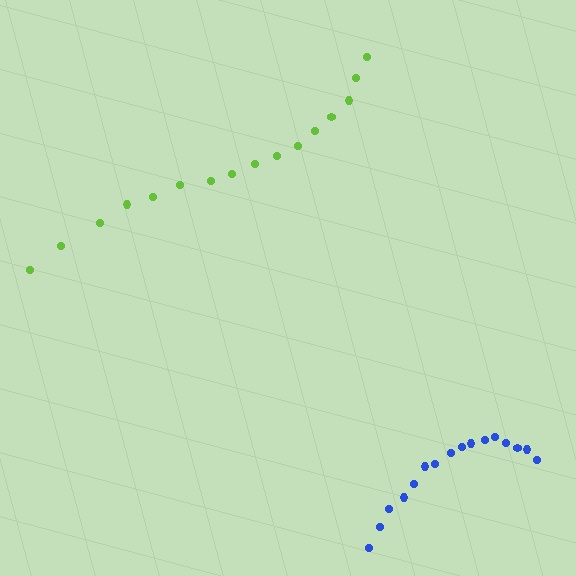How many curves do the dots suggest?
There are 2 distinct paths.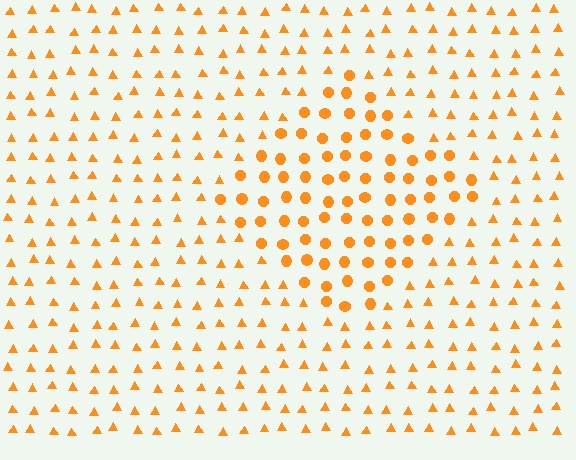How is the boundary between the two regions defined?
The boundary is defined by a change in element shape: circles inside vs. triangles outside. All elements share the same color and spacing.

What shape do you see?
I see a diamond.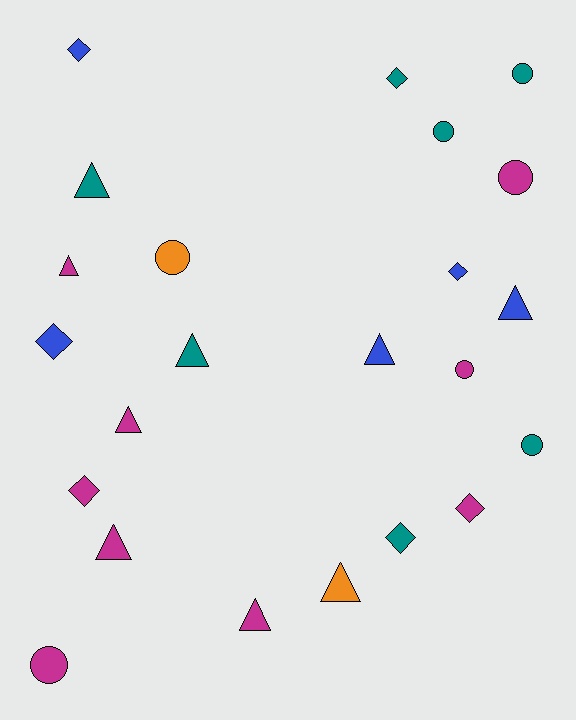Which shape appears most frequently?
Triangle, with 9 objects.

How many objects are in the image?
There are 23 objects.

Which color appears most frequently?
Magenta, with 9 objects.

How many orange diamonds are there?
There are no orange diamonds.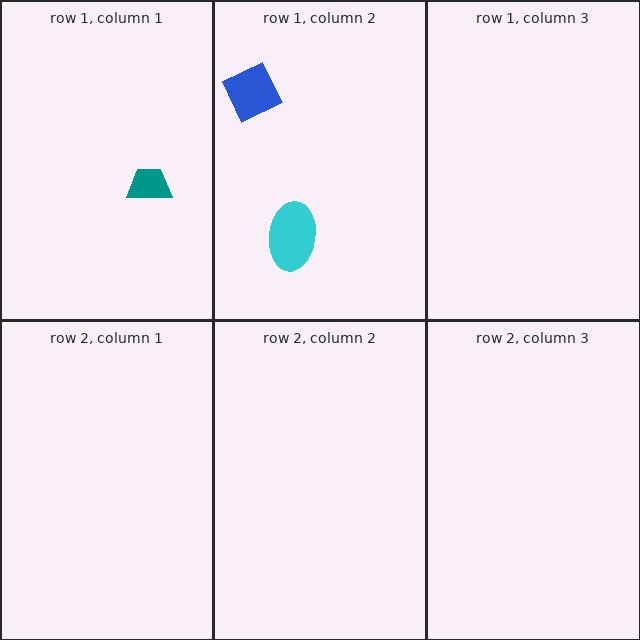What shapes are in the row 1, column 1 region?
The teal trapezoid.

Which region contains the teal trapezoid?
The row 1, column 1 region.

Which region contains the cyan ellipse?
The row 1, column 2 region.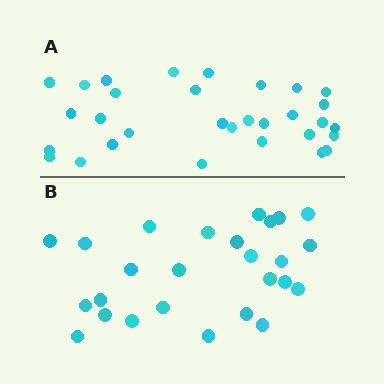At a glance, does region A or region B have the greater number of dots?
Region A (the top region) has more dots.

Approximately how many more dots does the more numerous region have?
Region A has about 5 more dots than region B.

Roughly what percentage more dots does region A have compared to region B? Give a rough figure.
About 20% more.